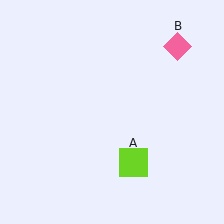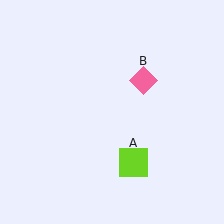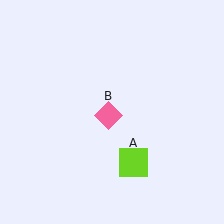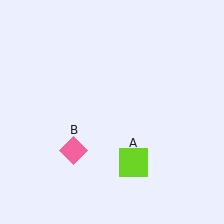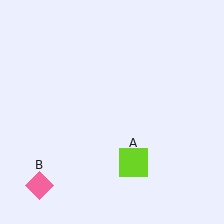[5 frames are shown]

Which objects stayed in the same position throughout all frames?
Lime square (object A) remained stationary.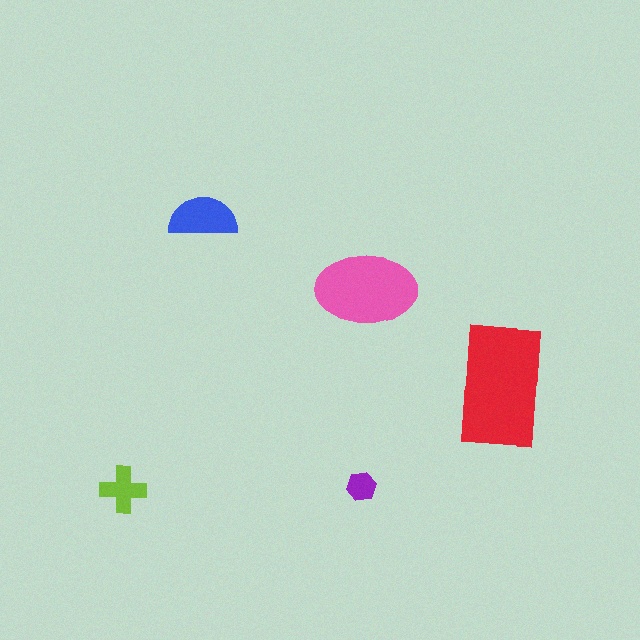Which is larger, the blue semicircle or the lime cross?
The blue semicircle.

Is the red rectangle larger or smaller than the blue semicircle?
Larger.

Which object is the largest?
The red rectangle.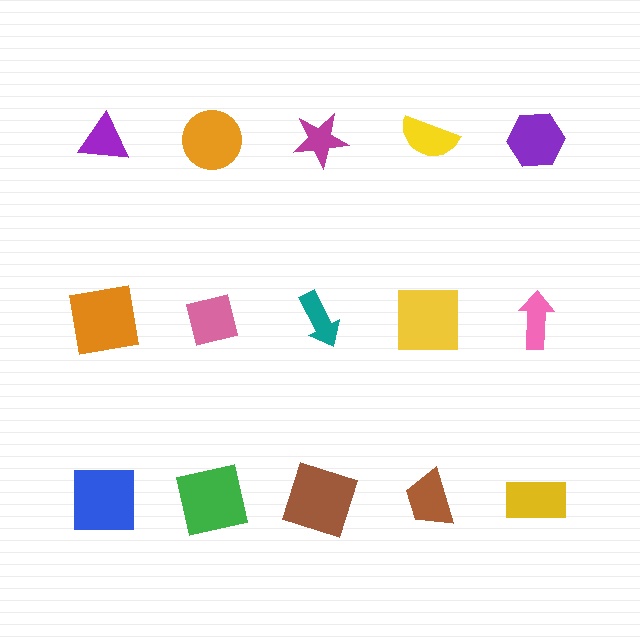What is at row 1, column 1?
A purple triangle.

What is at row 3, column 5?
A yellow rectangle.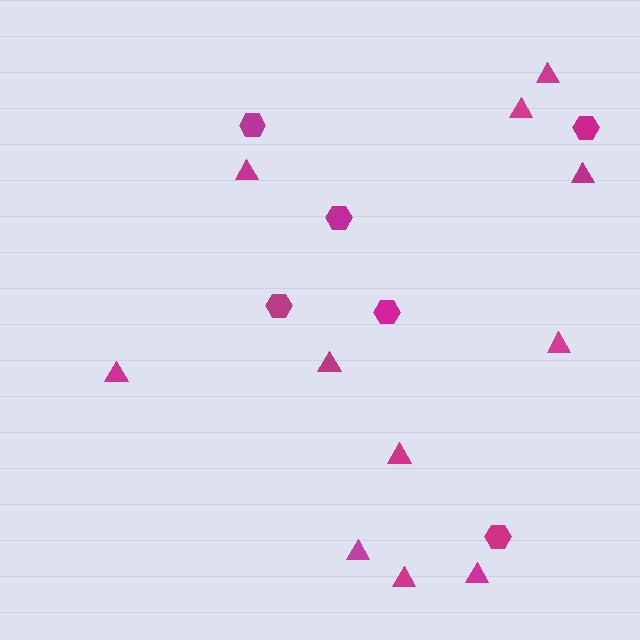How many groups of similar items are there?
There are 2 groups: one group of hexagons (6) and one group of triangles (11).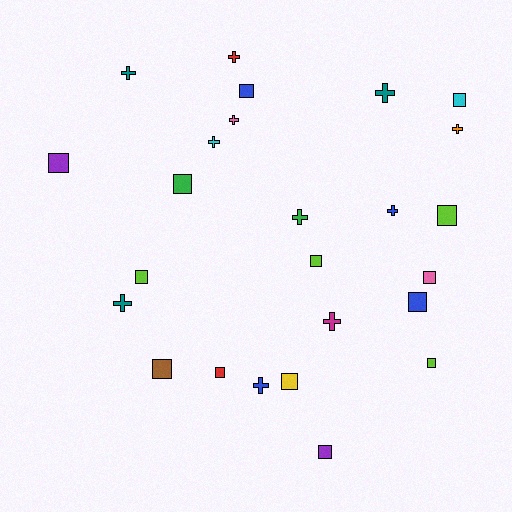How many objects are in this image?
There are 25 objects.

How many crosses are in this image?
There are 11 crosses.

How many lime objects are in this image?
There are 4 lime objects.